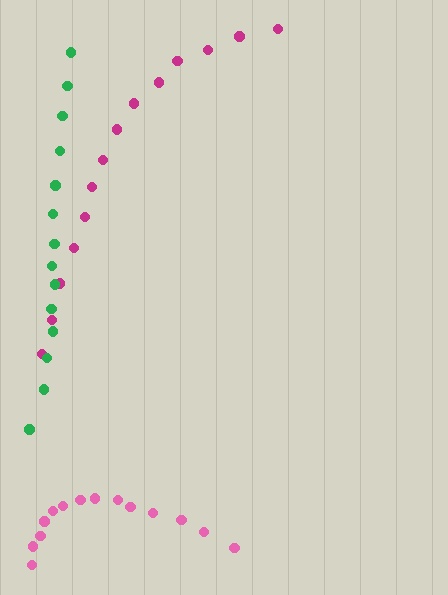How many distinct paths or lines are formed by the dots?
There are 3 distinct paths.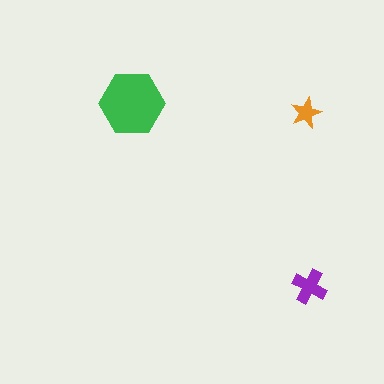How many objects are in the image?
There are 3 objects in the image.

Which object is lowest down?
The purple cross is bottommost.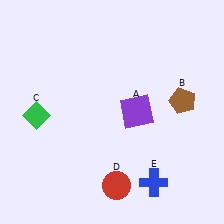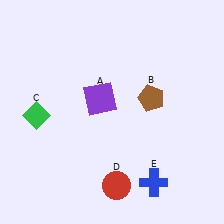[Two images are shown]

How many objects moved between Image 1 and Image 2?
2 objects moved between the two images.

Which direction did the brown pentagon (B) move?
The brown pentagon (B) moved left.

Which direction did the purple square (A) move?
The purple square (A) moved left.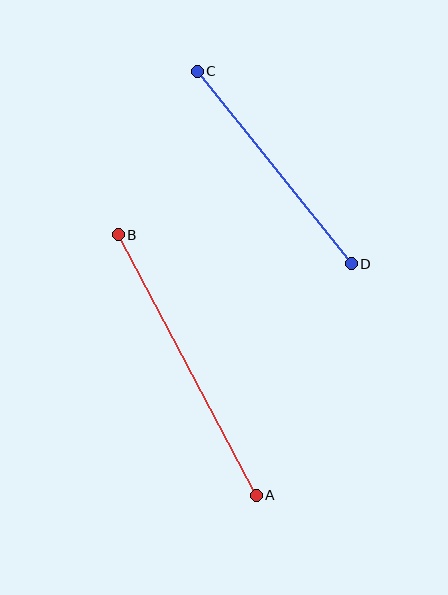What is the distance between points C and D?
The distance is approximately 246 pixels.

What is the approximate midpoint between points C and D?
The midpoint is at approximately (274, 167) pixels.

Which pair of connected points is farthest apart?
Points A and B are farthest apart.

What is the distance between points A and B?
The distance is approximately 295 pixels.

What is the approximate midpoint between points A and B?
The midpoint is at approximately (187, 365) pixels.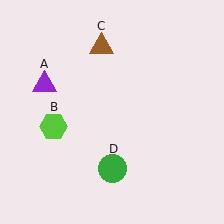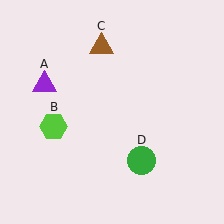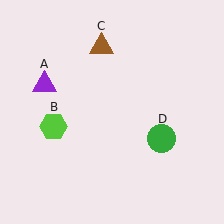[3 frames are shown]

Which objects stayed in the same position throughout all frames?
Purple triangle (object A) and lime hexagon (object B) and brown triangle (object C) remained stationary.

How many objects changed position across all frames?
1 object changed position: green circle (object D).